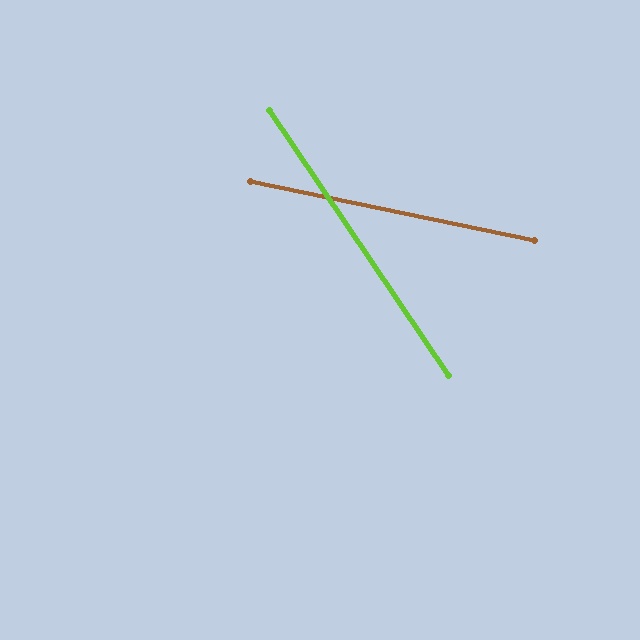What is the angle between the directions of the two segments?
Approximately 44 degrees.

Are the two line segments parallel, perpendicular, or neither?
Neither parallel nor perpendicular — they differ by about 44°.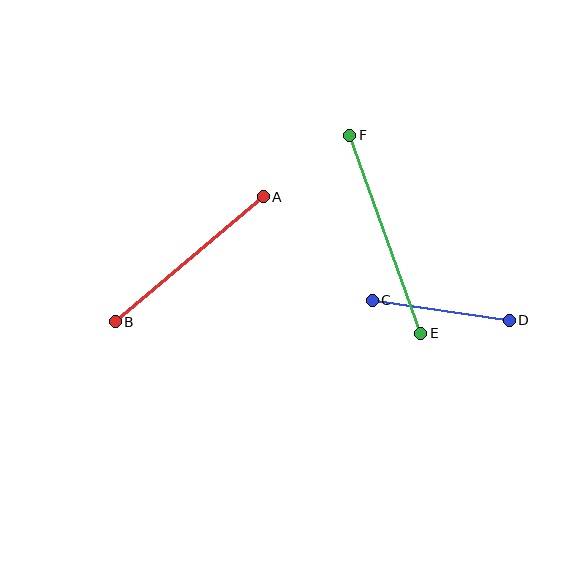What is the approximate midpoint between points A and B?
The midpoint is at approximately (189, 259) pixels.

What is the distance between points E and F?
The distance is approximately 210 pixels.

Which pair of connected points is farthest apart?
Points E and F are farthest apart.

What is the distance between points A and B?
The distance is approximately 194 pixels.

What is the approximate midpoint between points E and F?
The midpoint is at approximately (385, 234) pixels.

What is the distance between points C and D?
The distance is approximately 138 pixels.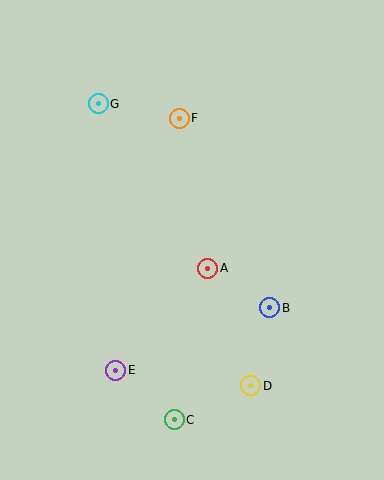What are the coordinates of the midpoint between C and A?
The midpoint between C and A is at (191, 344).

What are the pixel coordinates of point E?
Point E is at (116, 370).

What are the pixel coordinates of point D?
Point D is at (251, 386).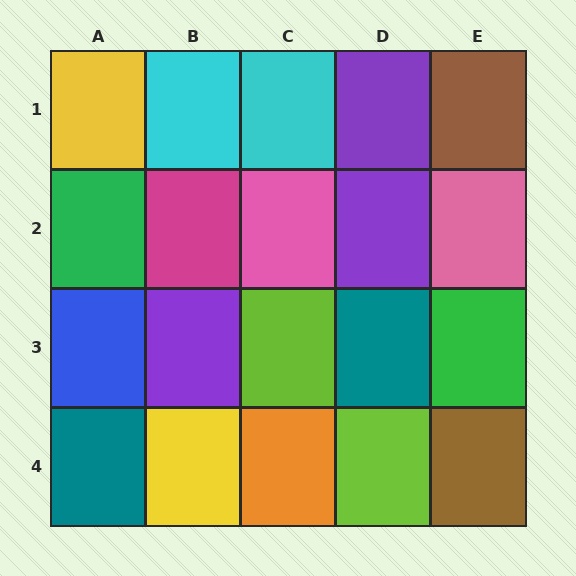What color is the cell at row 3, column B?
Purple.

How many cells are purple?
3 cells are purple.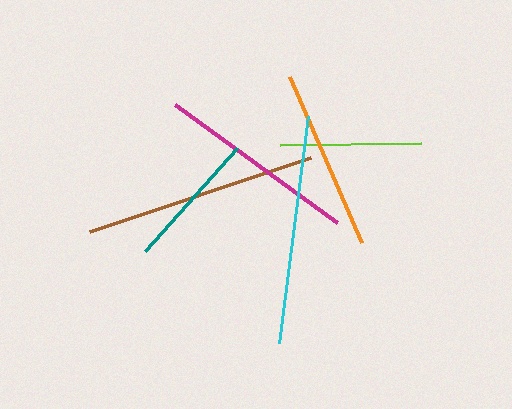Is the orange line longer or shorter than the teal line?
The orange line is longer than the teal line.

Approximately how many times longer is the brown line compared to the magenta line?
The brown line is approximately 1.2 times the length of the magenta line.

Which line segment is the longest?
The brown line is the longest at approximately 233 pixels.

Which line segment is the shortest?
The teal line is the shortest at approximately 139 pixels.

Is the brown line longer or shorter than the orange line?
The brown line is longer than the orange line.